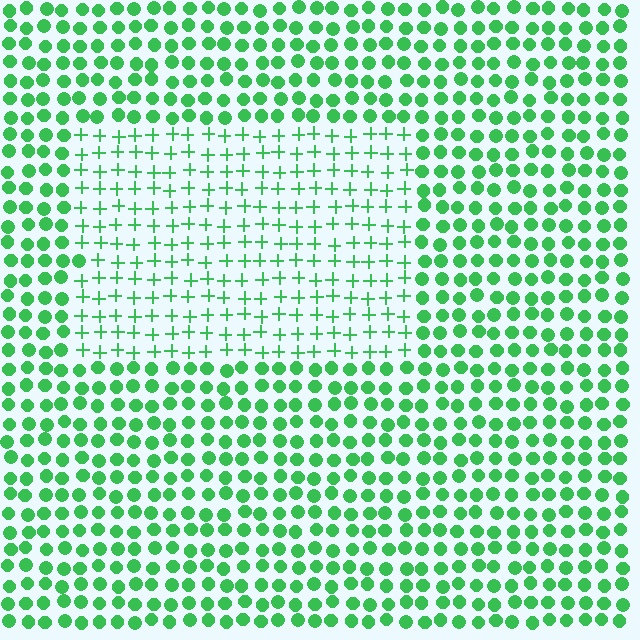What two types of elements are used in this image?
The image uses plus signs inside the rectangle region and circles outside it.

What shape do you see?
I see a rectangle.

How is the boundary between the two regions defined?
The boundary is defined by a change in element shape: plus signs inside vs. circles outside. All elements share the same color and spacing.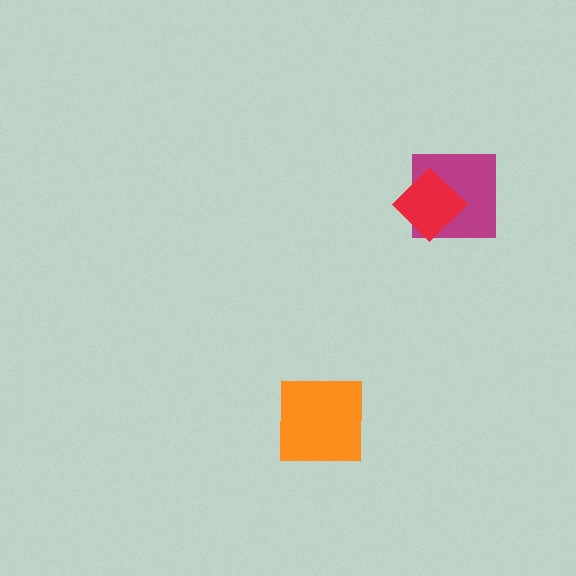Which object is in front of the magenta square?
The red diamond is in front of the magenta square.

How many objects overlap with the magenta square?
1 object overlaps with the magenta square.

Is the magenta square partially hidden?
Yes, it is partially covered by another shape.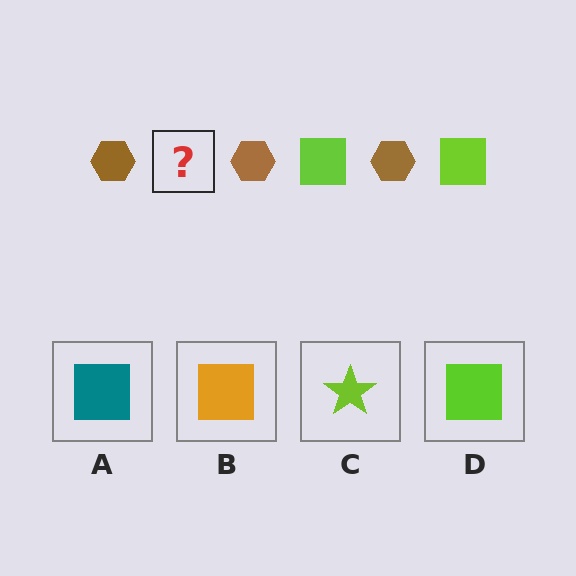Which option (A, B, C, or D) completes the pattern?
D.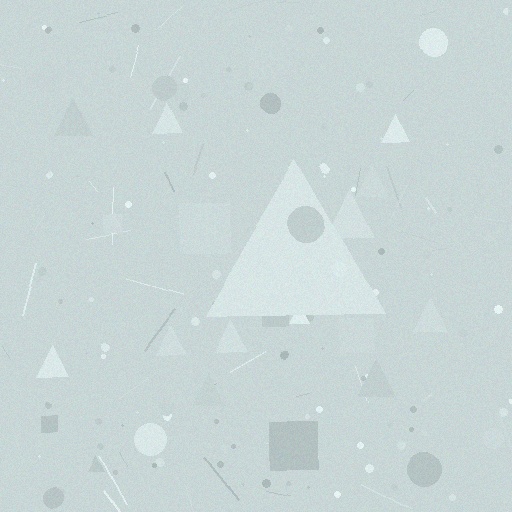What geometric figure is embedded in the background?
A triangle is embedded in the background.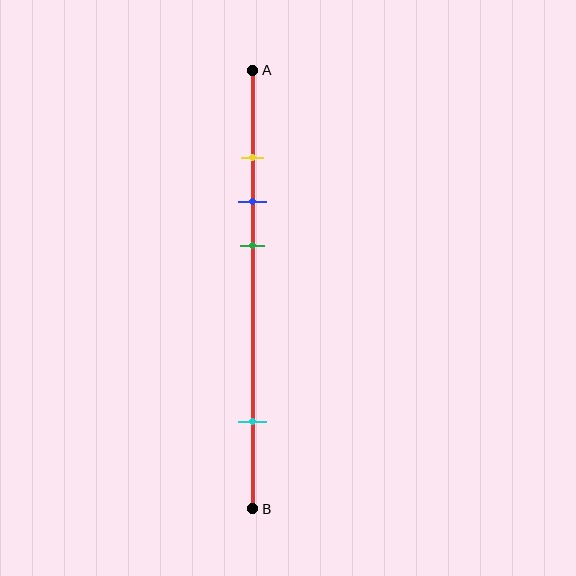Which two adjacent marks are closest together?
The yellow and blue marks are the closest adjacent pair.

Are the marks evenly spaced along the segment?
No, the marks are not evenly spaced.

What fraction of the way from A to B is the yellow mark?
The yellow mark is approximately 20% (0.2) of the way from A to B.